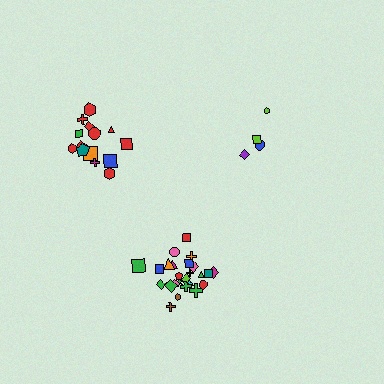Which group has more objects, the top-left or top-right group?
The top-left group.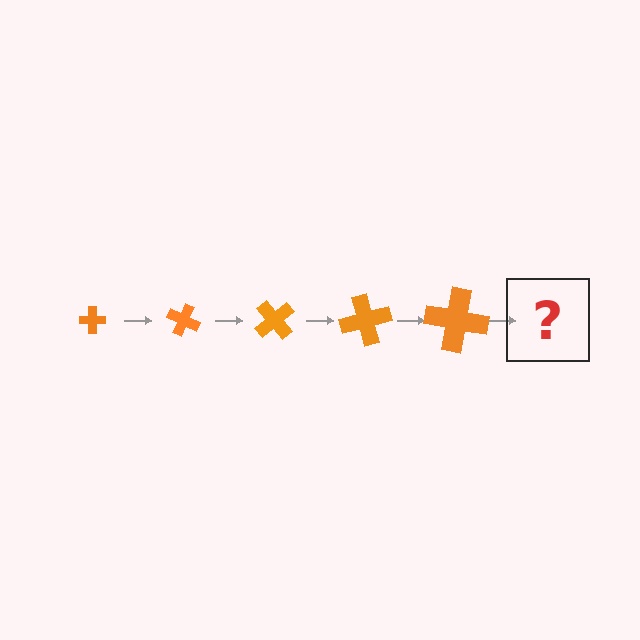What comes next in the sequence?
The next element should be a cross, larger than the previous one and rotated 125 degrees from the start.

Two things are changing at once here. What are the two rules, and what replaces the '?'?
The two rules are that the cross grows larger each step and it rotates 25 degrees each step. The '?' should be a cross, larger than the previous one and rotated 125 degrees from the start.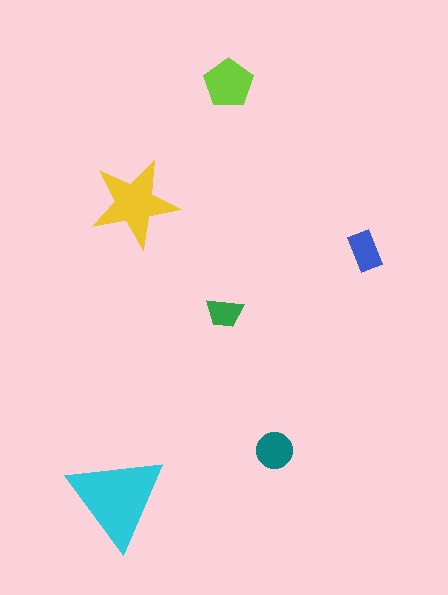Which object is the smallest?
The green trapezoid.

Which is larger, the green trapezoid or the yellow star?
The yellow star.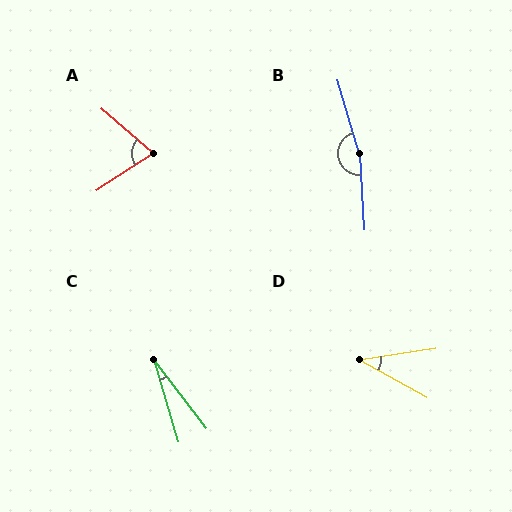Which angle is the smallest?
C, at approximately 21 degrees.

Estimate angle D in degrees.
Approximately 38 degrees.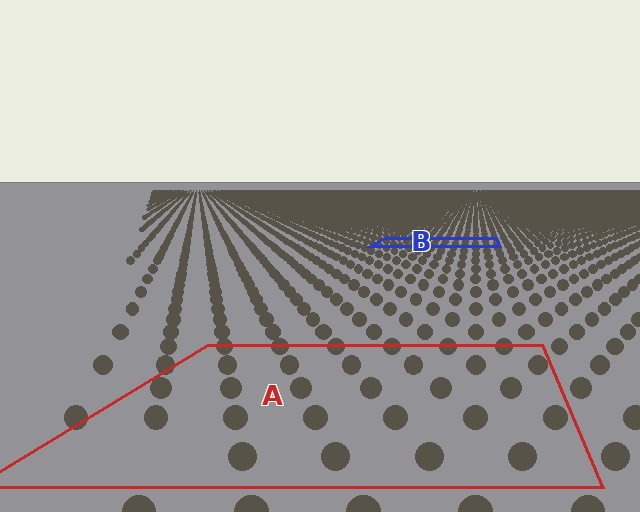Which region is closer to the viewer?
Region A is closer. The texture elements there are larger and more spread out.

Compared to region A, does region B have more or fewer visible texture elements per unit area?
Region B has more texture elements per unit area — they are packed more densely because it is farther away.